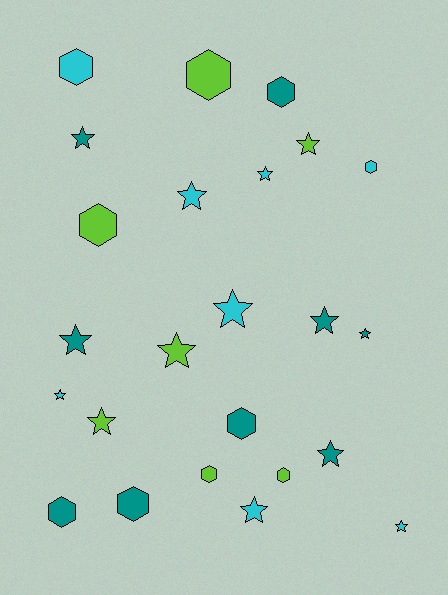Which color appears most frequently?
Teal, with 9 objects.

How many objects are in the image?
There are 24 objects.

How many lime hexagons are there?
There are 4 lime hexagons.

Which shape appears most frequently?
Star, with 14 objects.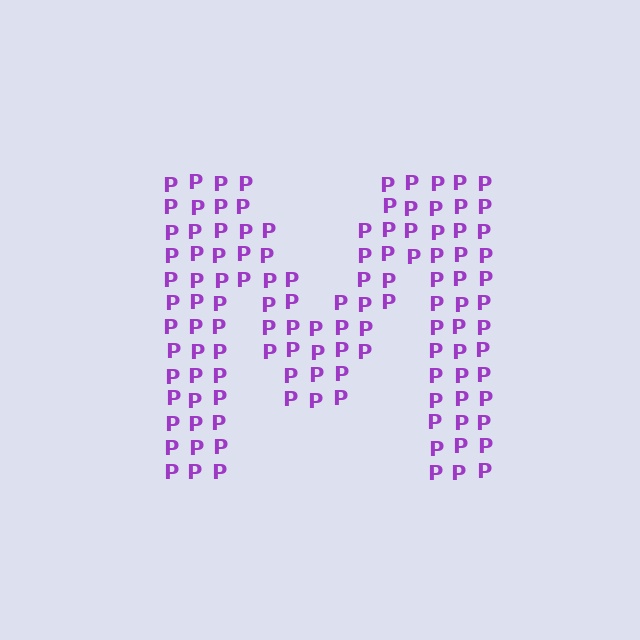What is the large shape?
The large shape is the letter M.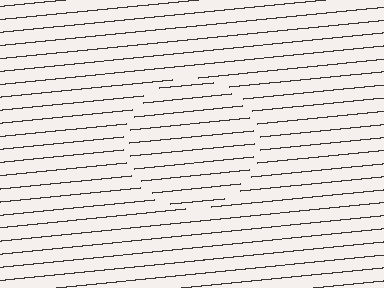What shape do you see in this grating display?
An illusory circle. The interior of the shape contains the same grating, shifted by half a period — the contour is defined by the phase discontinuity where line-ends from the inner and outer gratings abut.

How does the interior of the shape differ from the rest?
The interior of the shape contains the same grating, shifted by half a period — the contour is defined by the phase discontinuity where line-ends from the inner and outer gratings abut.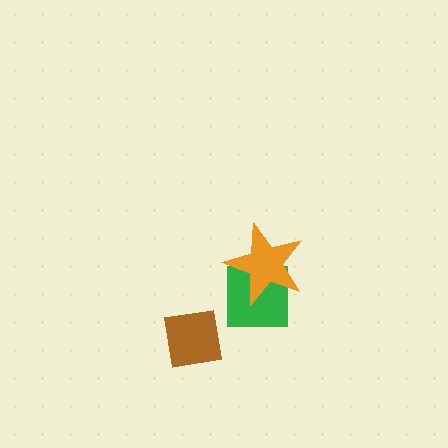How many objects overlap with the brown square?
0 objects overlap with the brown square.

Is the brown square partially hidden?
No, no other shape covers it.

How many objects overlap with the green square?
1 object overlaps with the green square.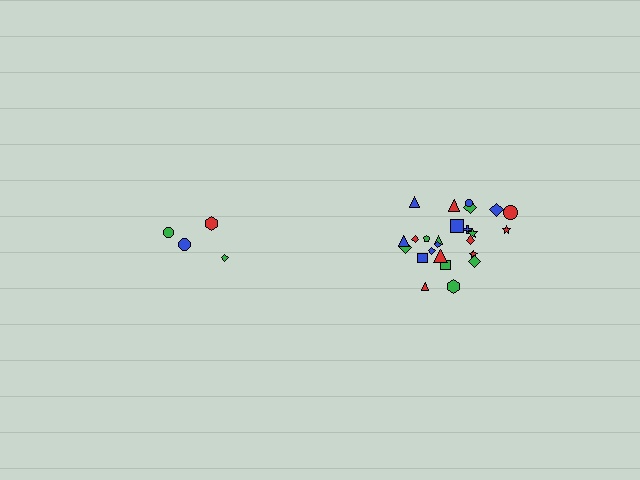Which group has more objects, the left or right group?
The right group.